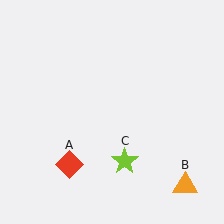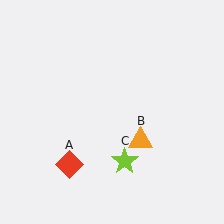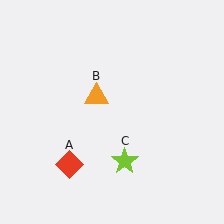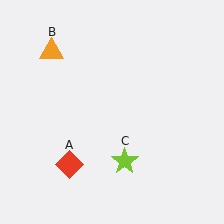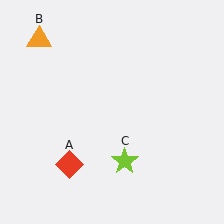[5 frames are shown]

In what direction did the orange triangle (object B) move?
The orange triangle (object B) moved up and to the left.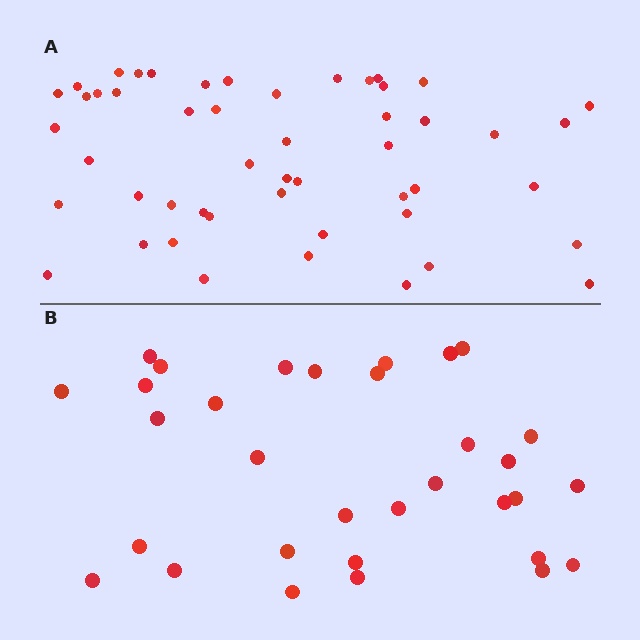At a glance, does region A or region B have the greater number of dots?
Region A (the top region) has more dots.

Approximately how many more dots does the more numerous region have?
Region A has approximately 20 more dots than region B.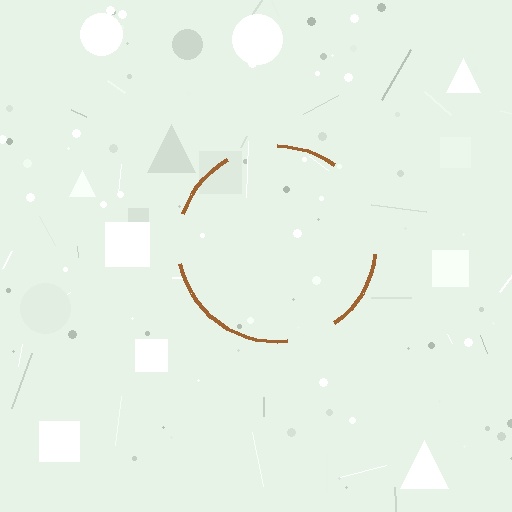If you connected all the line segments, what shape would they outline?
They would outline a circle.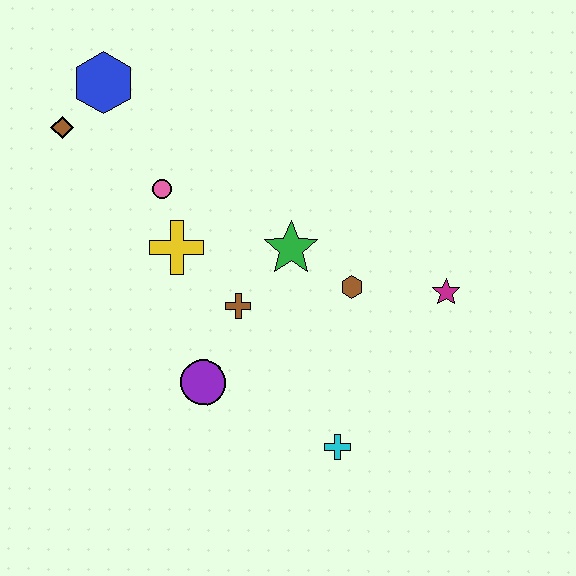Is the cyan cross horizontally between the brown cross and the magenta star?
Yes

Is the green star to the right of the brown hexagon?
No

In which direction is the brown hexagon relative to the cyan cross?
The brown hexagon is above the cyan cross.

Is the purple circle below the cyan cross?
No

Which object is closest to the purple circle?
The brown cross is closest to the purple circle.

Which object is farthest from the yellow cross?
The magenta star is farthest from the yellow cross.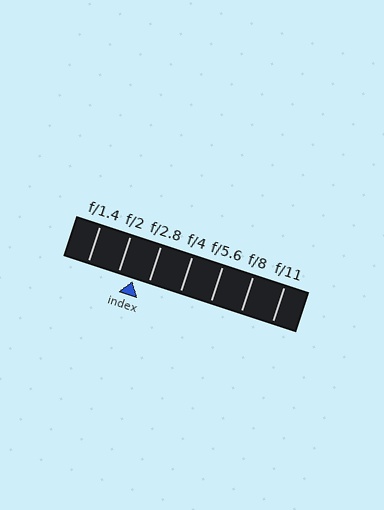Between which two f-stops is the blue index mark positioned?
The index mark is between f/2 and f/2.8.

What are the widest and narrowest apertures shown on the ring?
The widest aperture shown is f/1.4 and the narrowest is f/11.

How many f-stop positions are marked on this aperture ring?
There are 7 f-stop positions marked.